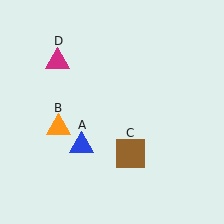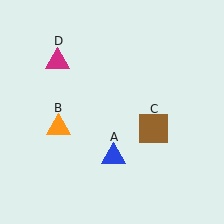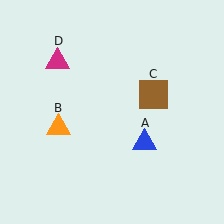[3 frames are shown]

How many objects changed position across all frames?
2 objects changed position: blue triangle (object A), brown square (object C).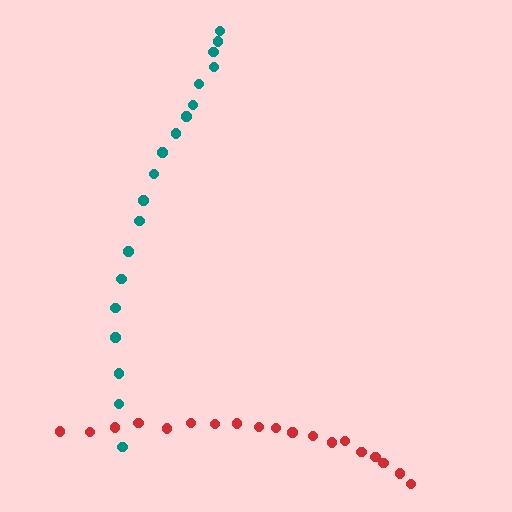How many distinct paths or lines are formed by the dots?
There are 2 distinct paths.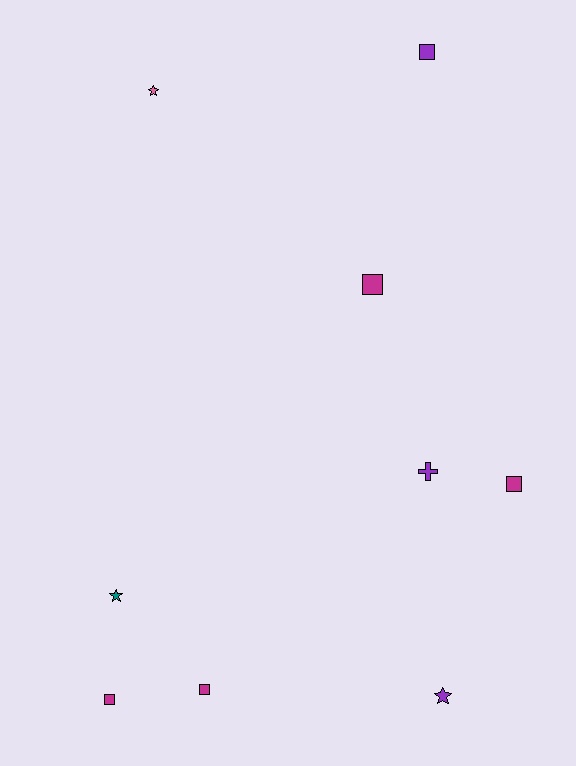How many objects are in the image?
There are 9 objects.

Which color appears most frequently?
Magenta, with 4 objects.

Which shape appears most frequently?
Square, with 5 objects.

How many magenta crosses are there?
There are no magenta crosses.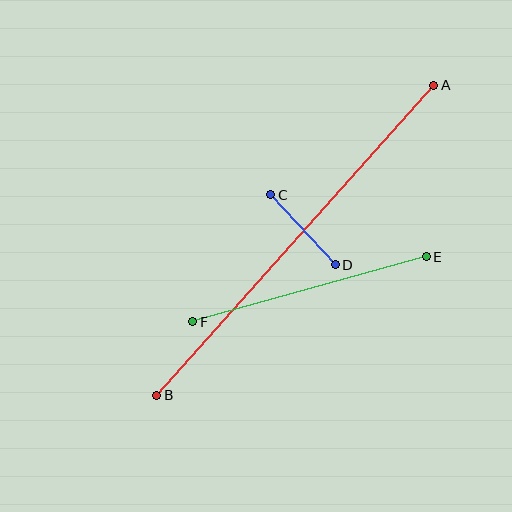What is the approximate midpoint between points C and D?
The midpoint is at approximately (303, 230) pixels.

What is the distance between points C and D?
The distance is approximately 95 pixels.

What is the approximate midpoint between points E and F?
The midpoint is at approximately (309, 289) pixels.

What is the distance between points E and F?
The distance is approximately 242 pixels.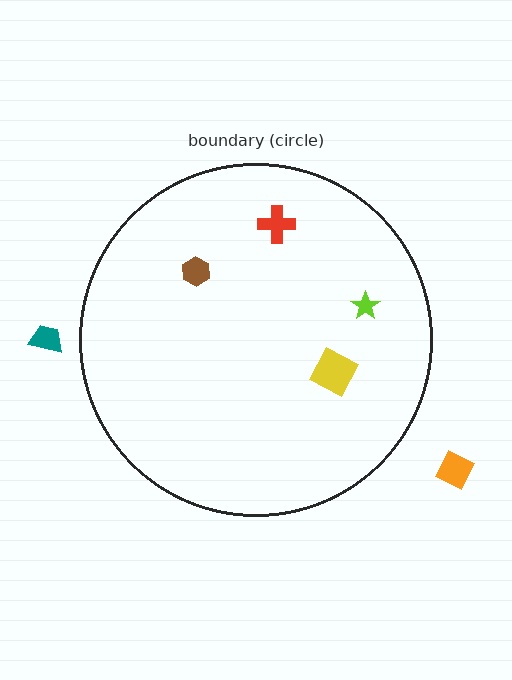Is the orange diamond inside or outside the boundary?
Outside.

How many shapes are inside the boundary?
4 inside, 2 outside.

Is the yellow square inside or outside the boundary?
Inside.